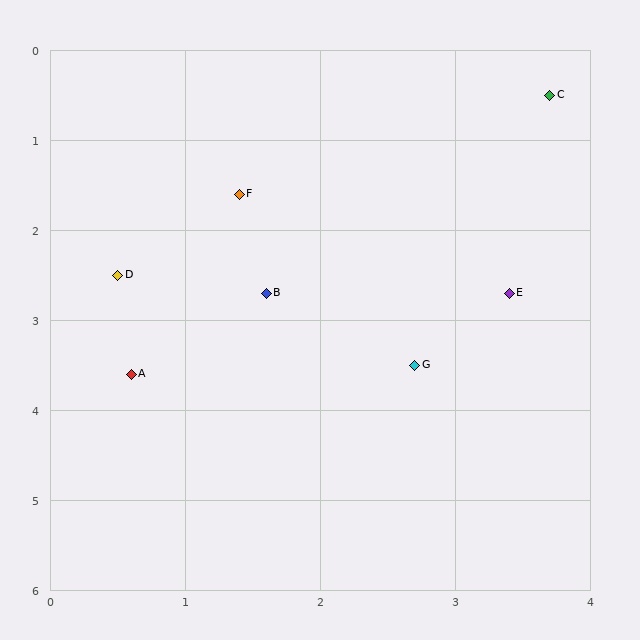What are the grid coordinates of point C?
Point C is at approximately (3.7, 0.5).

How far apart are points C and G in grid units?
Points C and G are about 3.2 grid units apart.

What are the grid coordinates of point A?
Point A is at approximately (0.6, 3.6).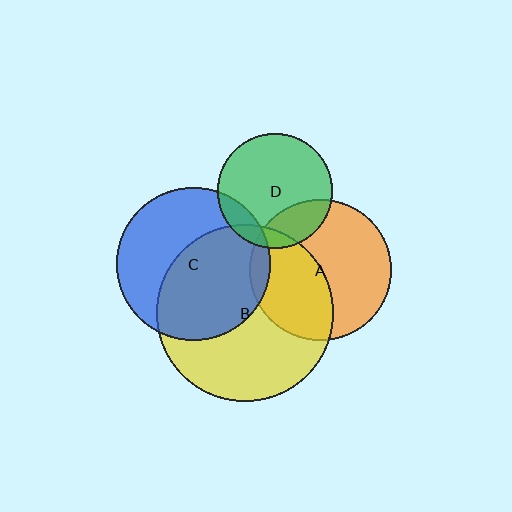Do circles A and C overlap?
Yes.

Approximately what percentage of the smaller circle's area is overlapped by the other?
Approximately 5%.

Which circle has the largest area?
Circle B (yellow).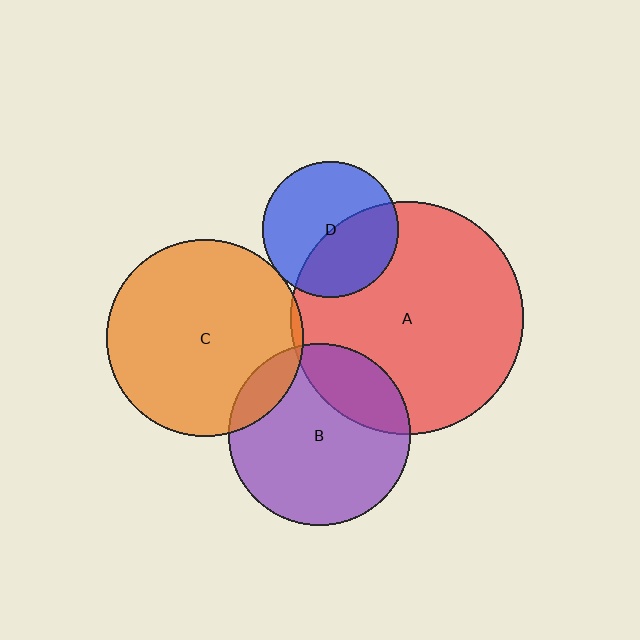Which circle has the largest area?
Circle A (red).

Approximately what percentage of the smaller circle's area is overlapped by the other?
Approximately 5%.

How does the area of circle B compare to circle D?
Approximately 1.8 times.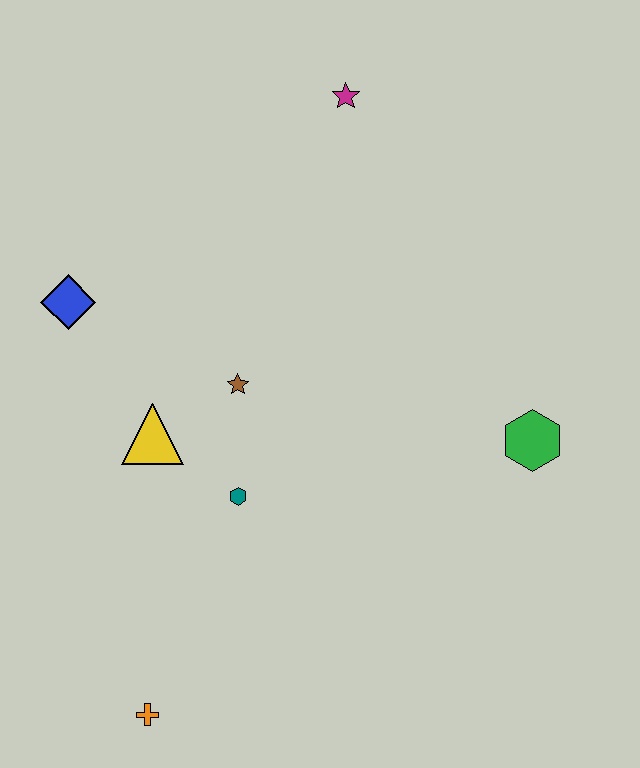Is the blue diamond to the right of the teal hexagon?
No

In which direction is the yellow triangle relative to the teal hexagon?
The yellow triangle is to the left of the teal hexagon.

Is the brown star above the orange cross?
Yes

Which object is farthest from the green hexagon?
The blue diamond is farthest from the green hexagon.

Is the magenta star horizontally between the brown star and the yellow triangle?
No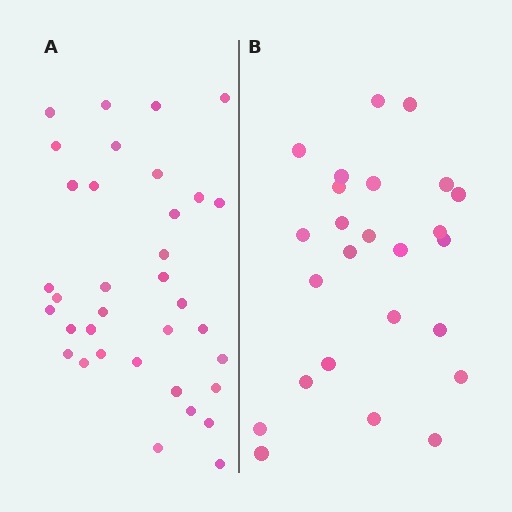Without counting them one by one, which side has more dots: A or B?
Region A (the left region) has more dots.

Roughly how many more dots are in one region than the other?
Region A has roughly 10 or so more dots than region B.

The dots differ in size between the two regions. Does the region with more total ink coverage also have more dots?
No. Region B has more total ink coverage because its dots are larger, but region A actually contains more individual dots. Total area can be misleading — the number of items is what matters here.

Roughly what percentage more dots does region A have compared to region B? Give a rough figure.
About 40% more.